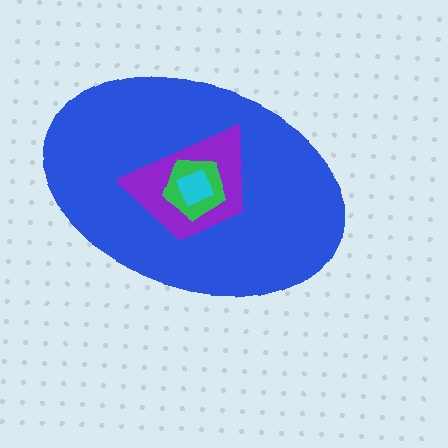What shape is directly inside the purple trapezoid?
The green pentagon.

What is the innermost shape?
The cyan diamond.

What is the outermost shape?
The blue ellipse.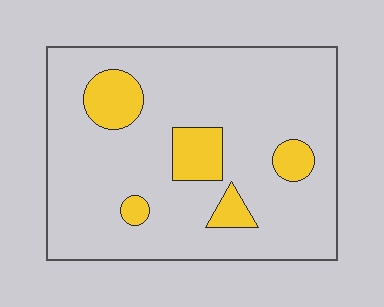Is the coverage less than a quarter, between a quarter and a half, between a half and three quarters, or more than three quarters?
Less than a quarter.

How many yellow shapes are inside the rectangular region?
5.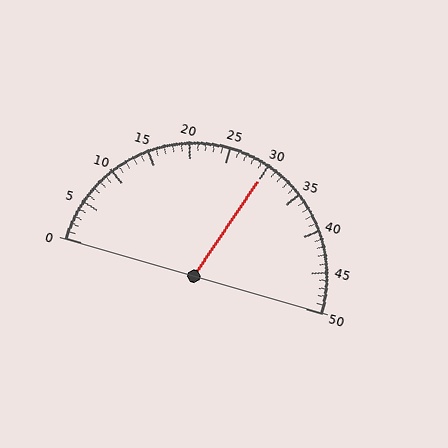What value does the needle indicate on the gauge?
The needle indicates approximately 30.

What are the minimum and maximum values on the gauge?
The gauge ranges from 0 to 50.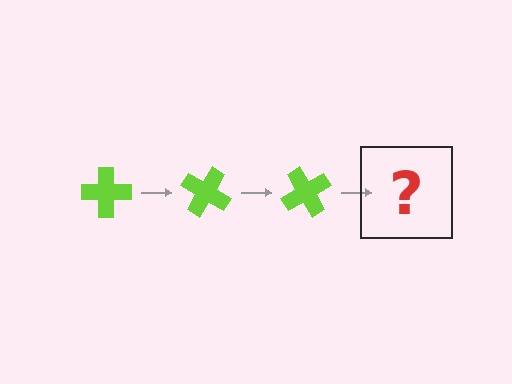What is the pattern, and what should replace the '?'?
The pattern is that the cross rotates 30 degrees each step. The '?' should be a lime cross rotated 90 degrees.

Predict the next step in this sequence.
The next step is a lime cross rotated 90 degrees.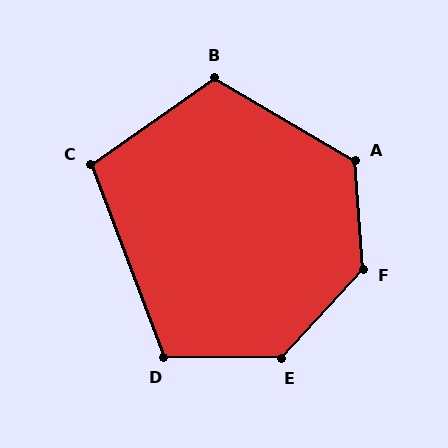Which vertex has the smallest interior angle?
C, at approximately 104 degrees.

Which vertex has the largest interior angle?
F, at approximately 134 degrees.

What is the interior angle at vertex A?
Approximately 124 degrees (obtuse).